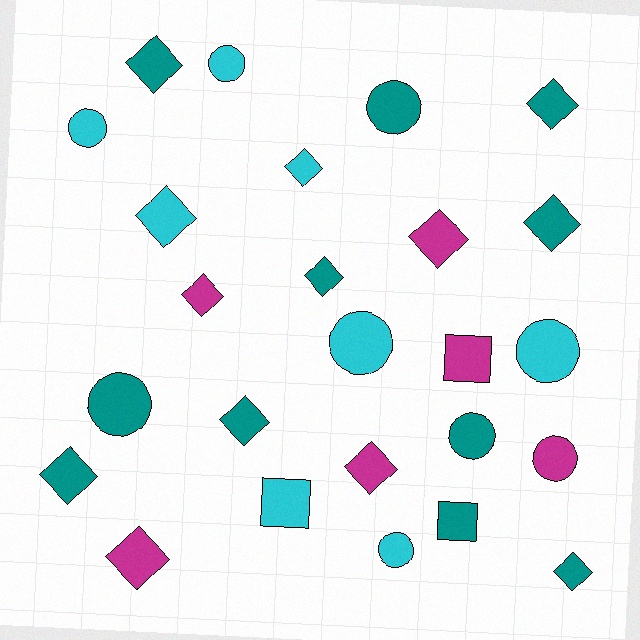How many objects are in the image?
There are 25 objects.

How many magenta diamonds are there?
There are 4 magenta diamonds.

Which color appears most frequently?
Teal, with 11 objects.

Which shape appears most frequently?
Diamond, with 13 objects.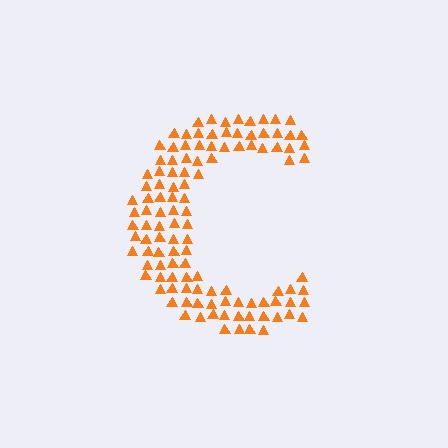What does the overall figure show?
The overall figure shows the letter C.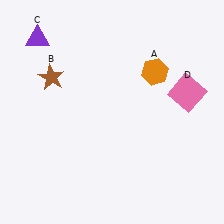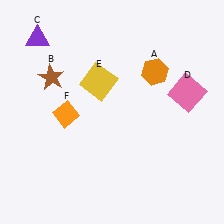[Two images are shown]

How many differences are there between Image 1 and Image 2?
There are 2 differences between the two images.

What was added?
A yellow square (E), an orange diamond (F) were added in Image 2.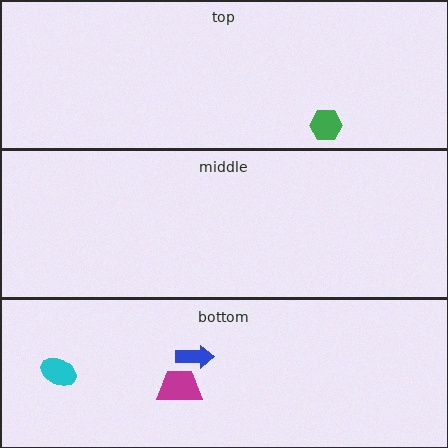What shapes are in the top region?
The green hexagon.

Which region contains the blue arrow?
The bottom region.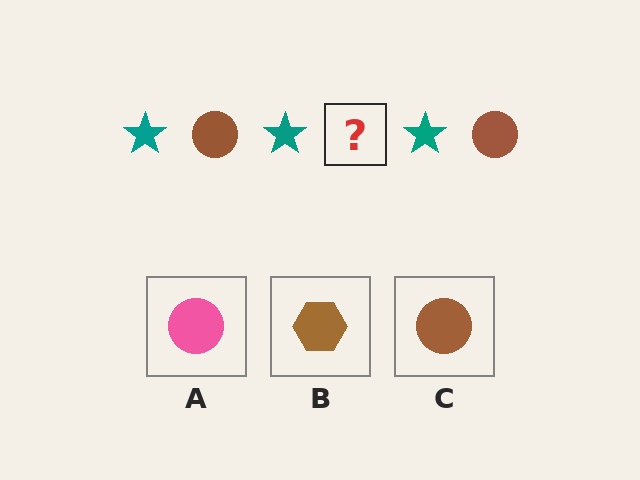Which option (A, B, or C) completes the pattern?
C.